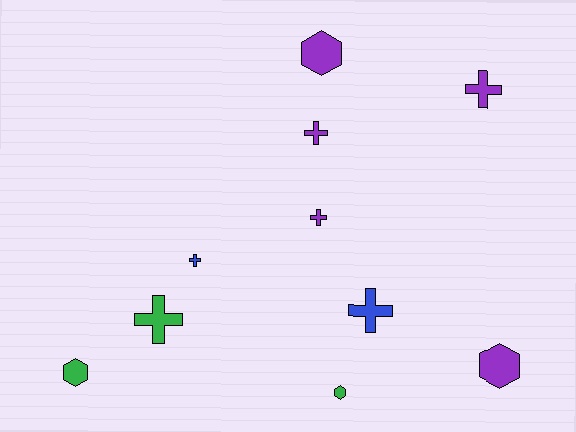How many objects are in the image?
There are 10 objects.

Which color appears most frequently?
Purple, with 5 objects.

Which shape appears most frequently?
Cross, with 6 objects.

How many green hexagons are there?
There are 2 green hexagons.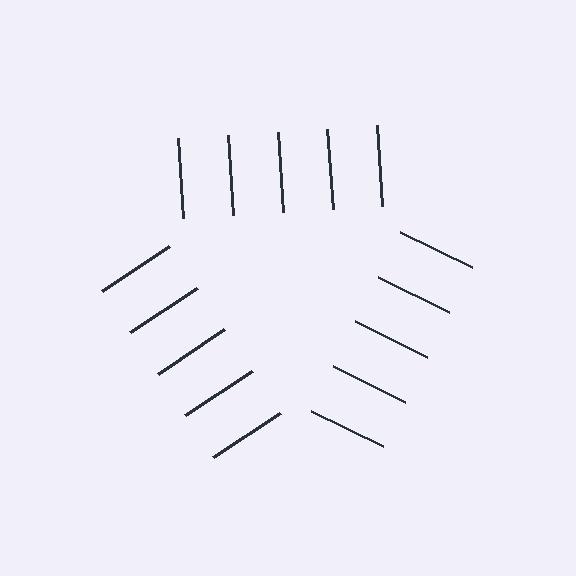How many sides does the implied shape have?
3 sides — the line-ends trace a triangle.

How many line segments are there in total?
15 — 5 along each of the 3 edges.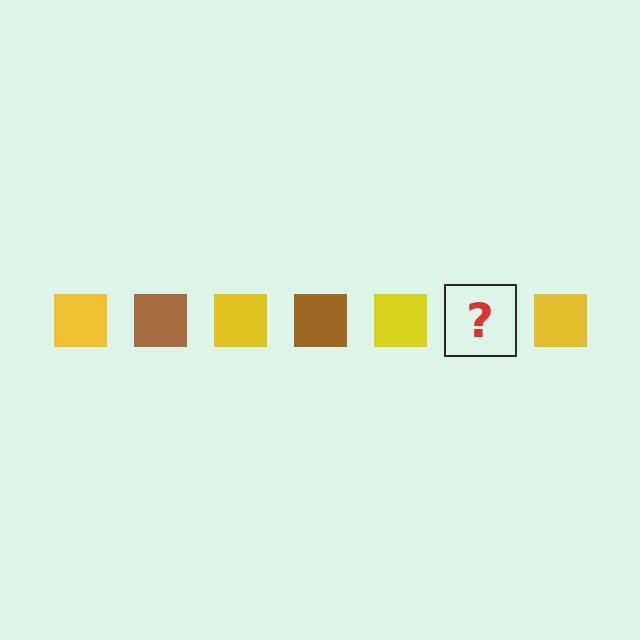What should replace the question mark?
The question mark should be replaced with a brown square.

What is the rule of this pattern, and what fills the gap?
The rule is that the pattern cycles through yellow, brown squares. The gap should be filled with a brown square.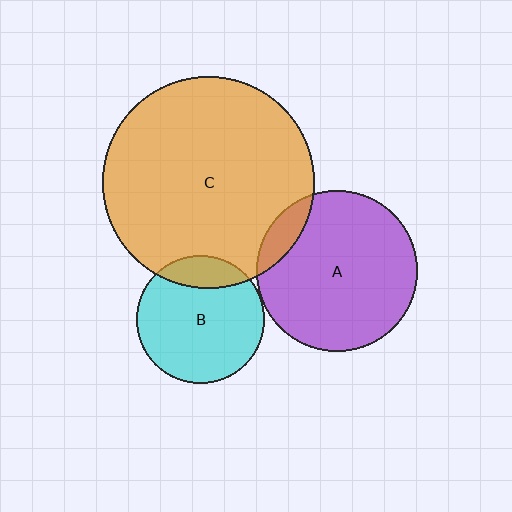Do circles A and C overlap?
Yes.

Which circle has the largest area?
Circle C (orange).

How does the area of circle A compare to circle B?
Approximately 1.6 times.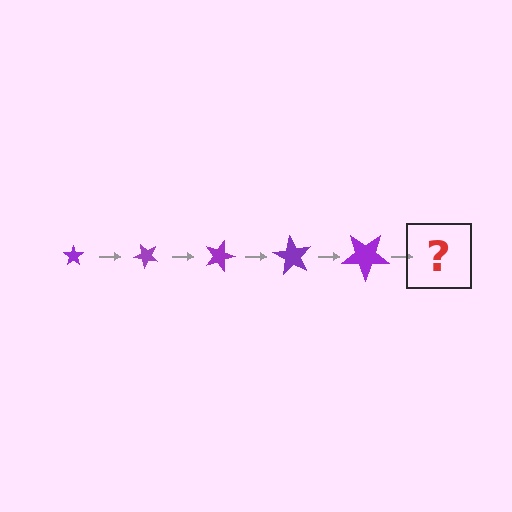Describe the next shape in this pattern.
It should be a star, larger than the previous one and rotated 225 degrees from the start.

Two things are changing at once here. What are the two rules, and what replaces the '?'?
The two rules are that the star grows larger each step and it rotates 45 degrees each step. The '?' should be a star, larger than the previous one and rotated 225 degrees from the start.